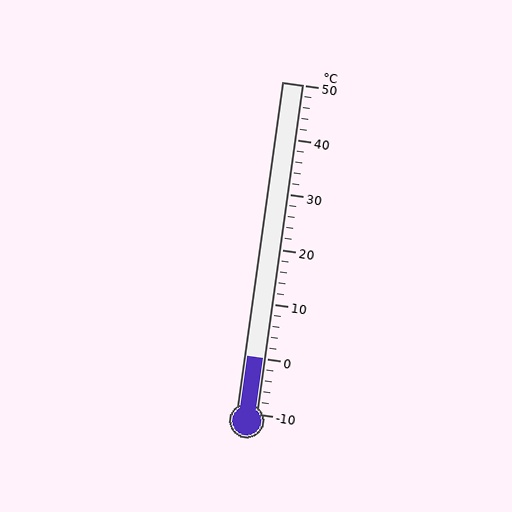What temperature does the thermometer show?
The thermometer shows approximately 0°C.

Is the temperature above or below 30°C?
The temperature is below 30°C.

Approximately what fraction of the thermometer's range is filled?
The thermometer is filled to approximately 15% of its range.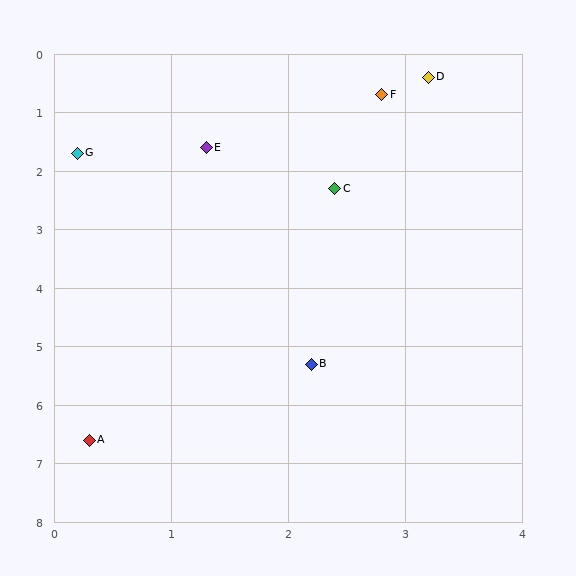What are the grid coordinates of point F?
Point F is at approximately (2.8, 0.7).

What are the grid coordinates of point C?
Point C is at approximately (2.4, 2.3).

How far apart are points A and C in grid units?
Points A and C are about 4.8 grid units apart.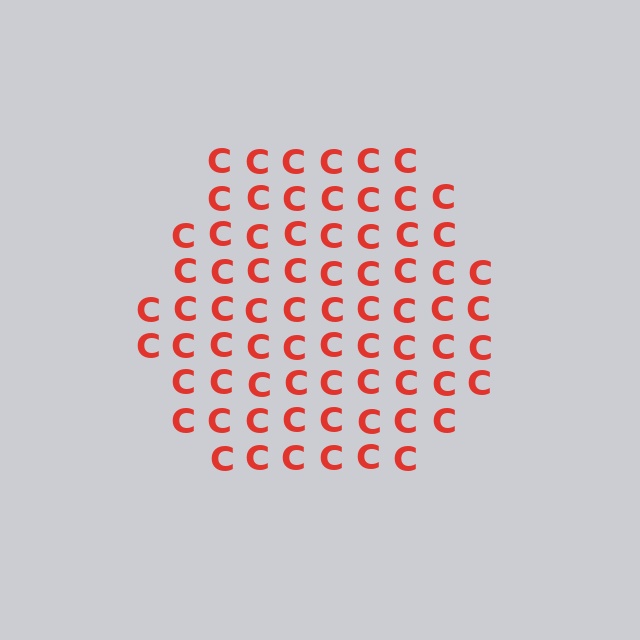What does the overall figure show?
The overall figure shows a hexagon.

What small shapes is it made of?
It is made of small letter C's.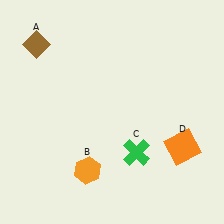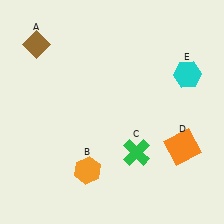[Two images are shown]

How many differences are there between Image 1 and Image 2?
There is 1 difference between the two images.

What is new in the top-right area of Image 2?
A cyan hexagon (E) was added in the top-right area of Image 2.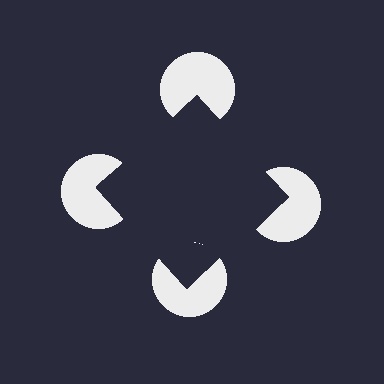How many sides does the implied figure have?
4 sides.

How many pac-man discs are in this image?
There are 4 — one at each vertex of the illusory square.